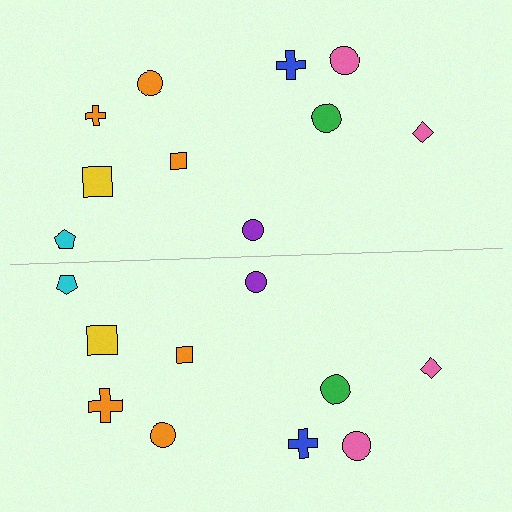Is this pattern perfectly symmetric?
No, the pattern is not perfectly symmetric. The orange cross on the bottom side has a different size than its mirror counterpart.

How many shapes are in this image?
There are 20 shapes in this image.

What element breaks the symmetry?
The orange cross on the bottom side has a different size than its mirror counterpart.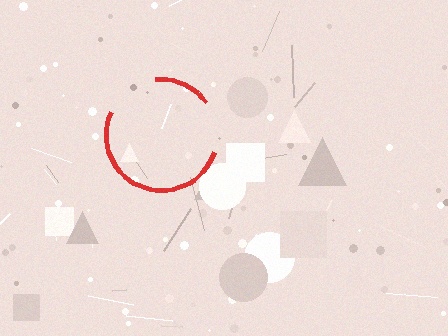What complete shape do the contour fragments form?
The contour fragments form a circle.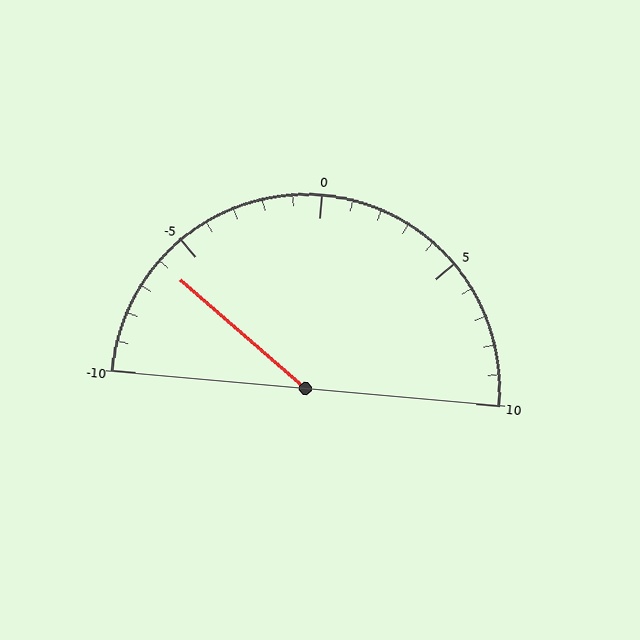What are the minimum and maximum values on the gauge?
The gauge ranges from -10 to 10.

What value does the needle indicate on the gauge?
The needle indicates approximately -6.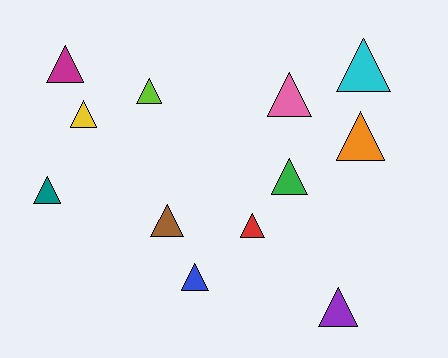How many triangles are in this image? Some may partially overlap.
There are 12 triangles.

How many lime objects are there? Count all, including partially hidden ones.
There is 1 lime object.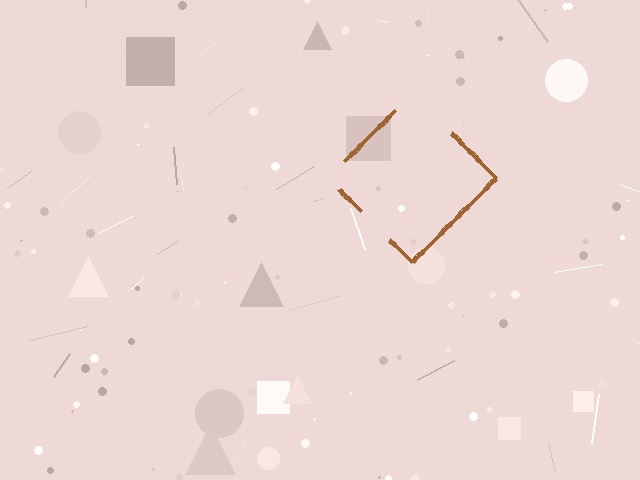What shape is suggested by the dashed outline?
The dashed outline suggests a diamond.